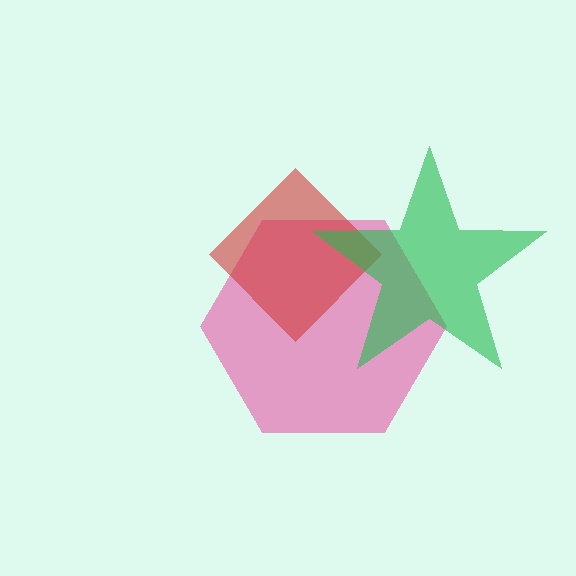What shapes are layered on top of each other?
The layered shapes are: a pink hexagon, a red diamond, a green star.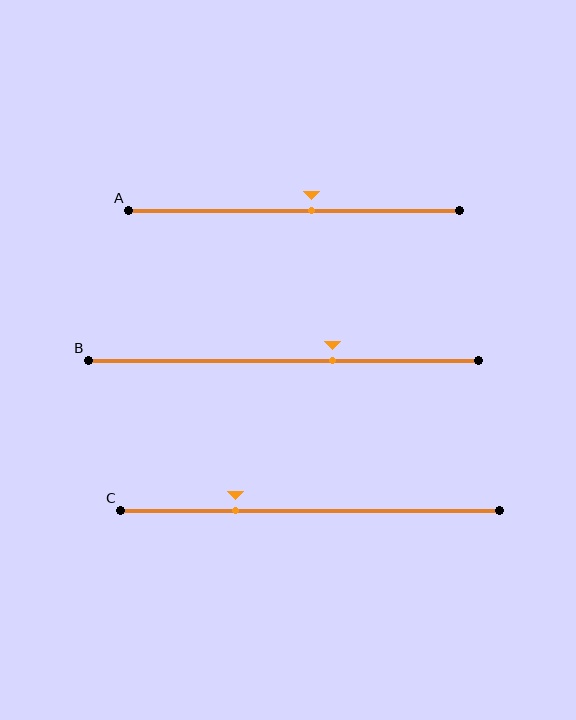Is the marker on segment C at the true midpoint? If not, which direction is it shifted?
No, the marker on segment C is shifted to the left by about 20% of the segment length.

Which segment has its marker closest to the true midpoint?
Segment A has its marker closest to the true midpoint.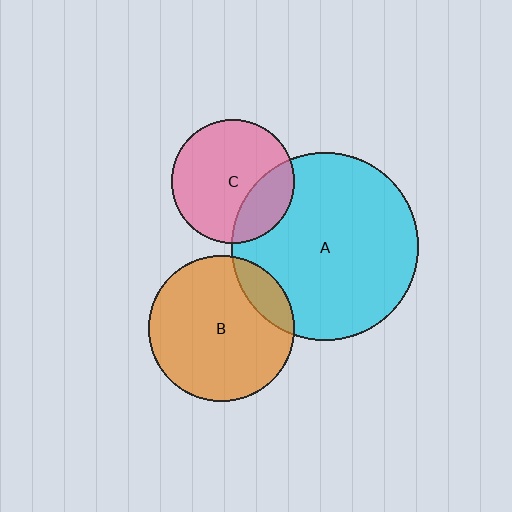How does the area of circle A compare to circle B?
Approximately 1.6 times.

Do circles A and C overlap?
Yes.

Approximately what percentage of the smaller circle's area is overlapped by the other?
Approximately 25%.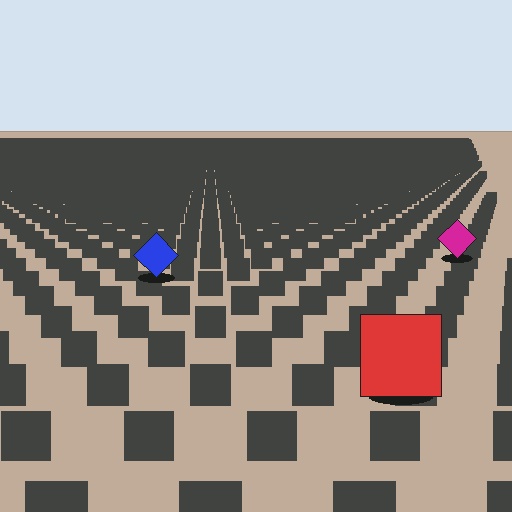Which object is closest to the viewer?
The red square is closest. The texture marks near it are larger and more spread out.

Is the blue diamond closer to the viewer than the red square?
No. The red square is closer — you can tell from the texture gradient: the ground texture is coarser near it.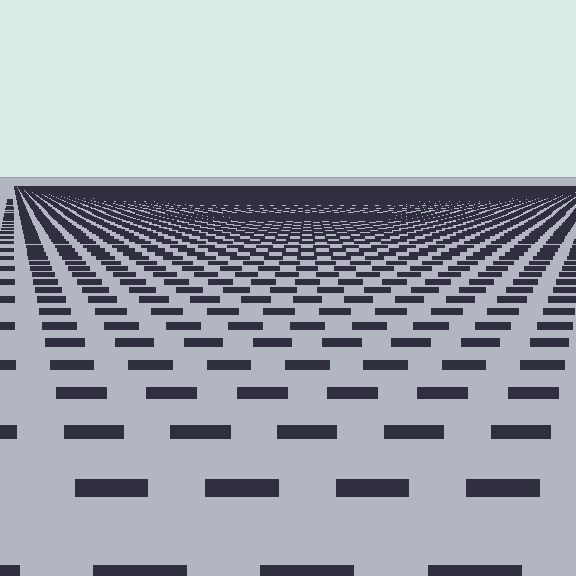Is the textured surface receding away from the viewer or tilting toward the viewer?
The surface is receding away from the viewer. Texture elements get smaller and denser toward the top.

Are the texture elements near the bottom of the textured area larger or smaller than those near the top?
Larger. Near the bottom, elements are closer to the viewer and appear at a bigger on-screen size.